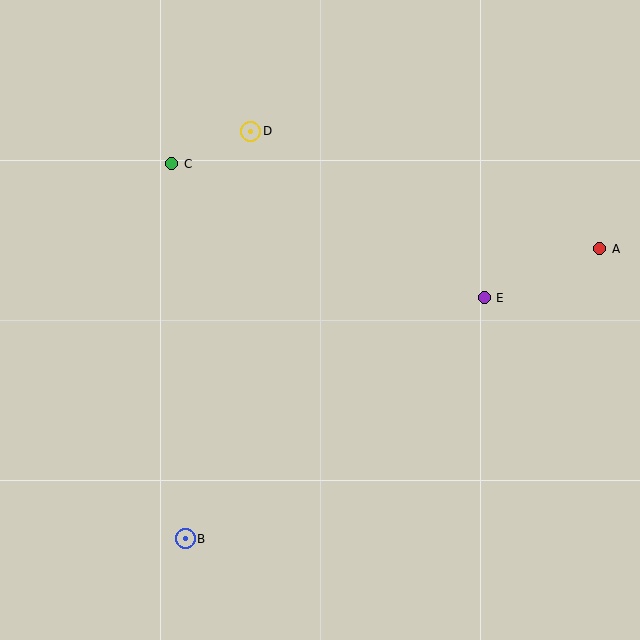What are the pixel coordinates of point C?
Point C is at (172, 164).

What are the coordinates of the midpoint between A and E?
The midpoint between A and E is at (542, 273).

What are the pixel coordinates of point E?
Point E is at (484, 298).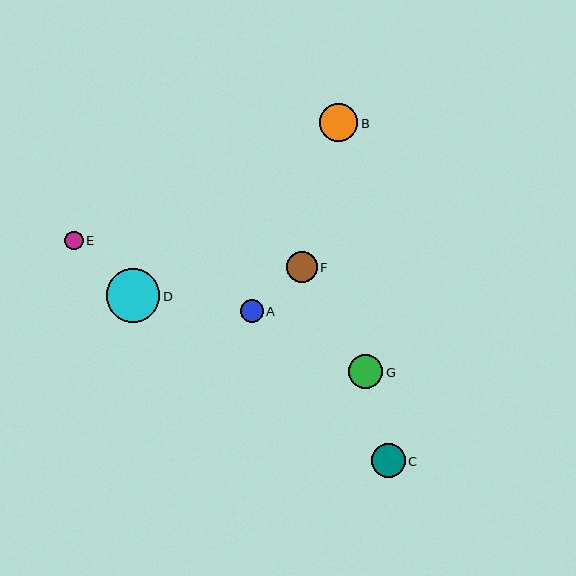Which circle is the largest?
Circle D is the largest with a size of approximately 54 pixels.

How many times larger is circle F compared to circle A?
Circle F is approximately 1.4 times the size of circle A.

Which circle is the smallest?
Circle E is the smallest with a size of approximately 18 pixels.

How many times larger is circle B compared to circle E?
Circle B is approximately 2.1 times the size of circle E.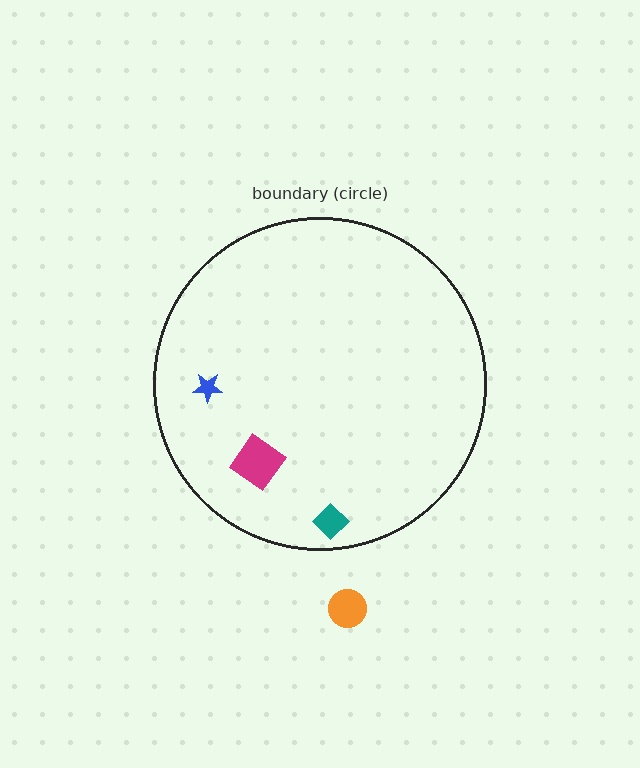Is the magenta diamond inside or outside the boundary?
Inside.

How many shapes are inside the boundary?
3 inside, 1 outside.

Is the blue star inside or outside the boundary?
Inside.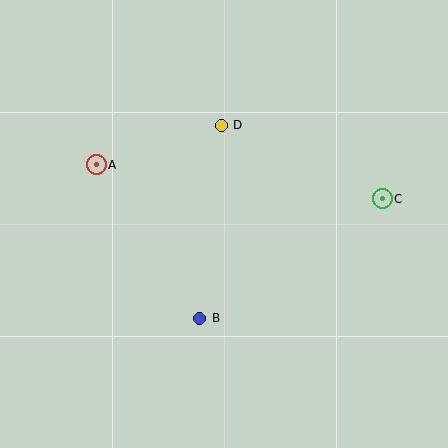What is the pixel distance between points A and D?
The distance between A and D is 131 pixels.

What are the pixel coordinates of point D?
Point D is at (221, 125).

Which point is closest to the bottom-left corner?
Point B is closest to the bottom-left corner.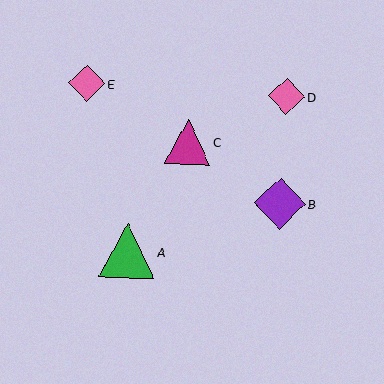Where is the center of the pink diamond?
The center of the pink diamond is at (86, 83).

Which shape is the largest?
The green triangle (labeled A) is the largest.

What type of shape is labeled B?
Shape B is a purple diamond.